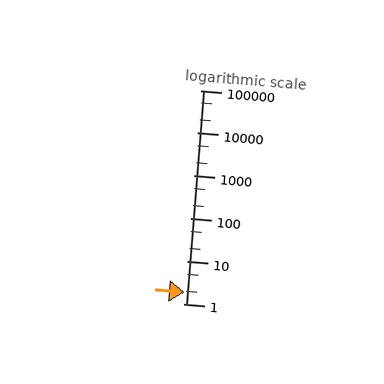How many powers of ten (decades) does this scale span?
The scale spans 5 decades, from 1 to 100000.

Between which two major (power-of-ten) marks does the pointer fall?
The pointer is between 1 and 10.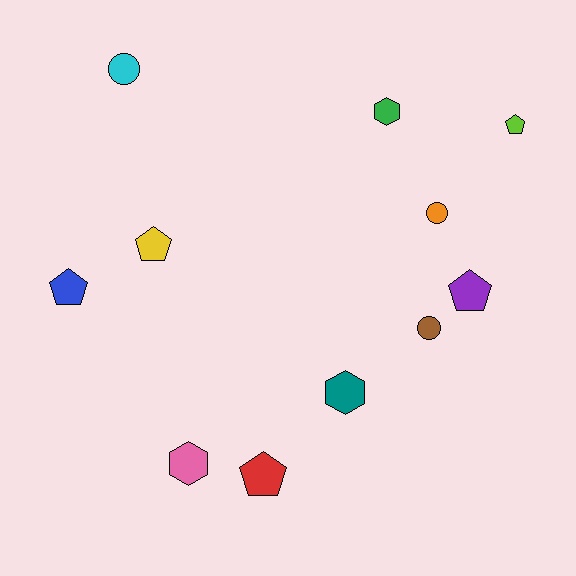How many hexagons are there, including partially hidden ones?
There are 3 hexagons.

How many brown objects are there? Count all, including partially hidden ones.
There is 1 brown object.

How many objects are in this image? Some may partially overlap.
There are 11 objects.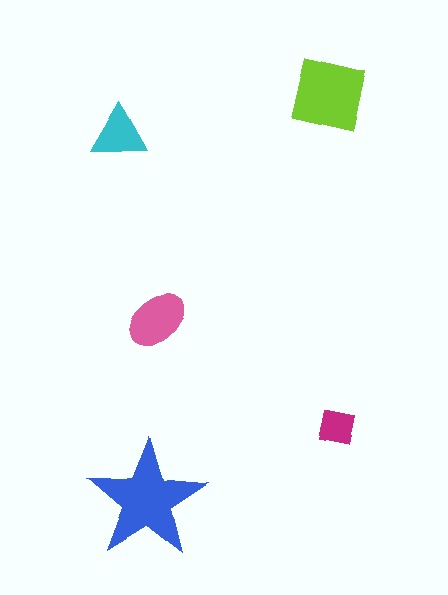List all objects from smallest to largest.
The magenta square, the cyan triangle, the pink ellipse, the lime square, the blue star.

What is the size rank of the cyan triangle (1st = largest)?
4th.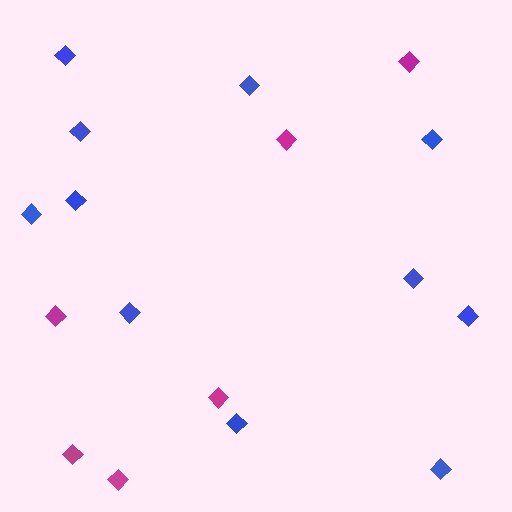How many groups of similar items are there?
There are 2 groups: one group of magenta diamonds (6) and one group of blue diamonds (11).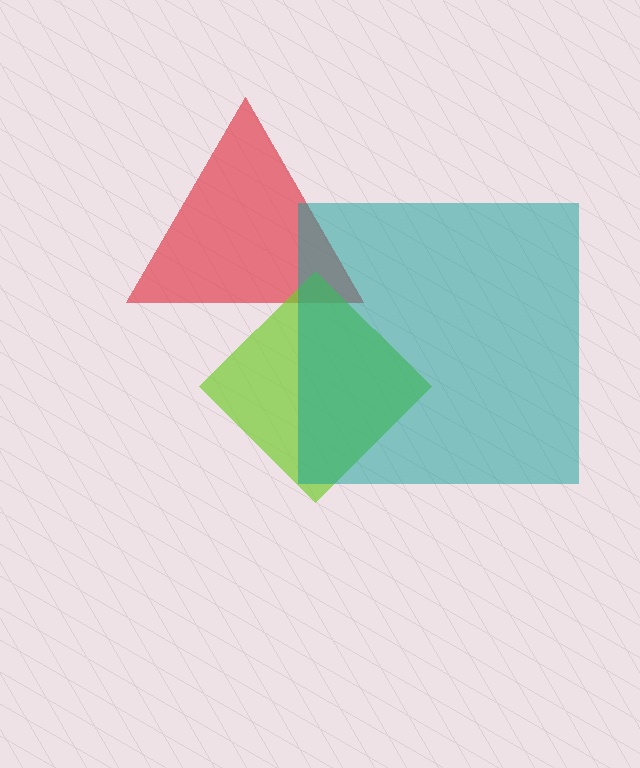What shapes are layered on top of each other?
The layered shapes are: a red triangle, a lime diamond, a teal square.